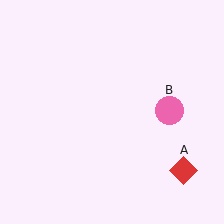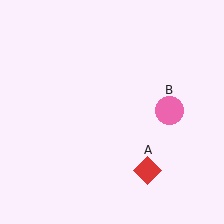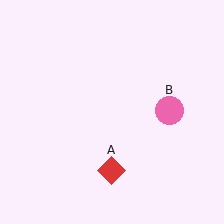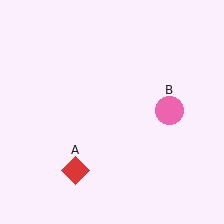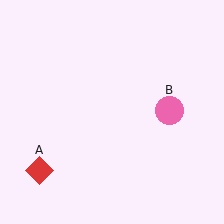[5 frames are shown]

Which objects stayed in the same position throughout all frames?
Pink circle (object B) remained stationary.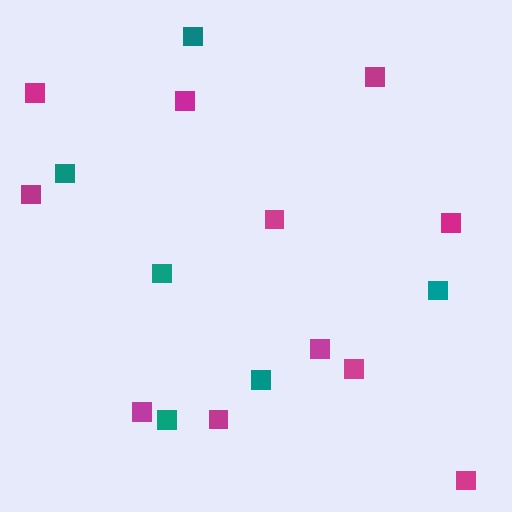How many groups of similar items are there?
There are 2 groups: one group of magenta squares (11) and one group of teal squares (6).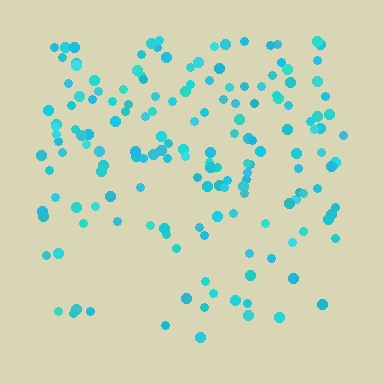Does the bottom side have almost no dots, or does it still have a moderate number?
Still a moderate number, just noticeably fewer than the top.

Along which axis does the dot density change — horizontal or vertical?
Vertical.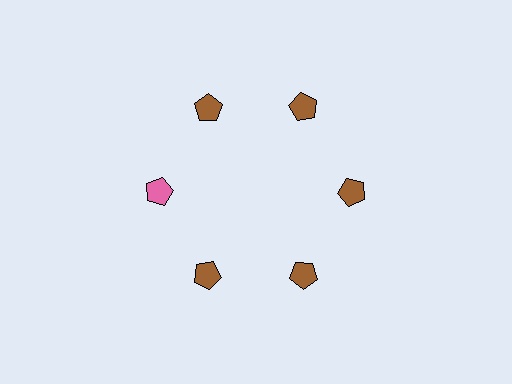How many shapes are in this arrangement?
There are 6 shapes arranged in a ring pattern.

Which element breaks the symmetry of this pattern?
The pink pentagon at roughly the 9 o'clock position breaks the symmetry. All other shapes are brown pentagons.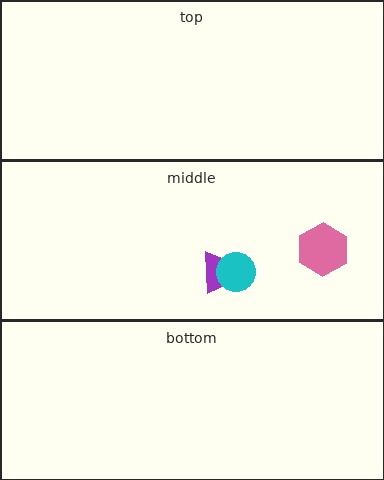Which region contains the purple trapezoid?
The middle region.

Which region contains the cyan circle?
The middle region.